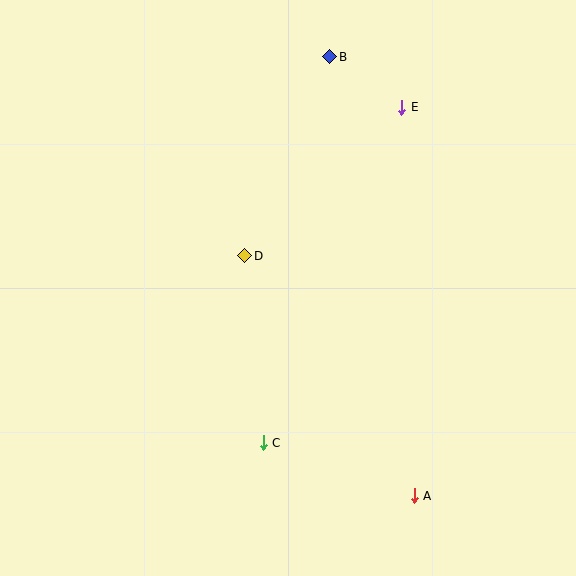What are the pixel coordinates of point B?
Point B is at (330, 57).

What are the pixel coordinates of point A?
Point A is at (414, 496).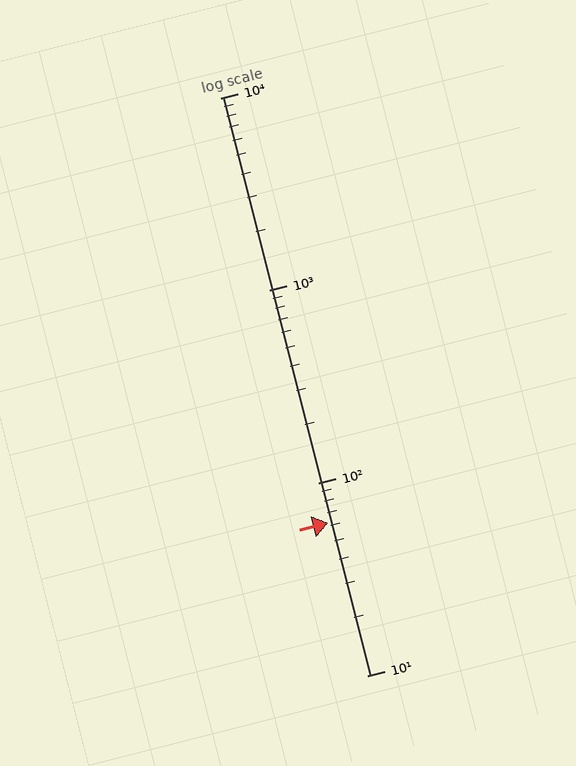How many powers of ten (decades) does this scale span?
The scale spans 3 decades, from 10 to 10000.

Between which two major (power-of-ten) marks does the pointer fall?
The pointer is between 10 and 100.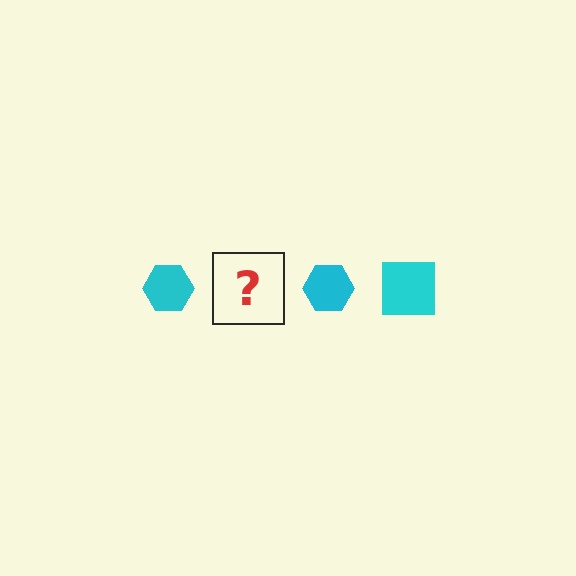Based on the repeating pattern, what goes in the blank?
The blank should be a cyan square.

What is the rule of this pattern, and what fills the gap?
The rule is that the pattern cycles through hexagon, square shapes in cyan. The gap should be filled with a cyan square.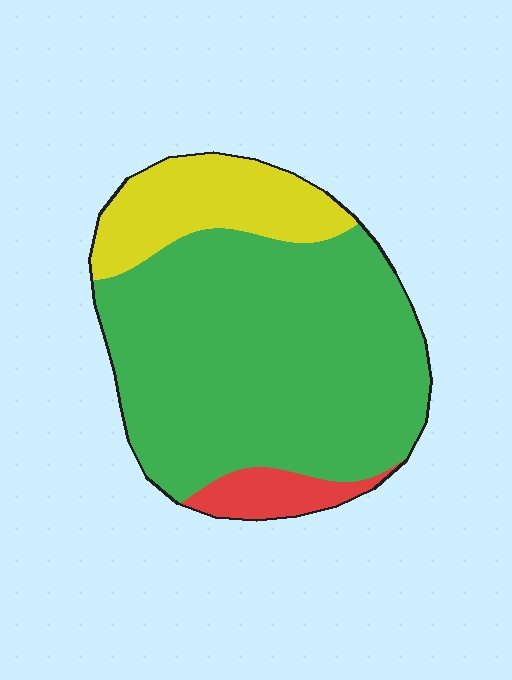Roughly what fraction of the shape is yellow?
Yellow covers 19% of the shape.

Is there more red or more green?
Green.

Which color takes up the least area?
Red, at roughly 5%.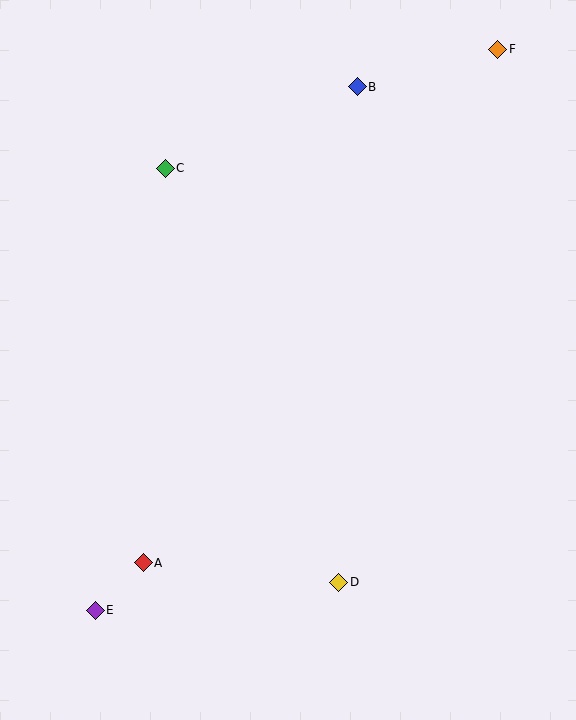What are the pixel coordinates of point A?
Point A is at (143, 563).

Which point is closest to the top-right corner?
Point F is closest to the top-right corner.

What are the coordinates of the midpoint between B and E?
The midpoint between B and E is at (226, 348).